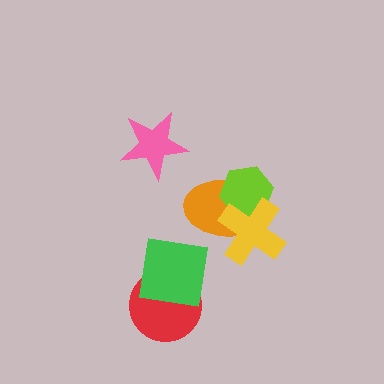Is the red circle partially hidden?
Yes, it is partially covered by another shape.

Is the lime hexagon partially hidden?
Yes, it is partially covered by another shape.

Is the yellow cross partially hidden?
No, no other shape covers it.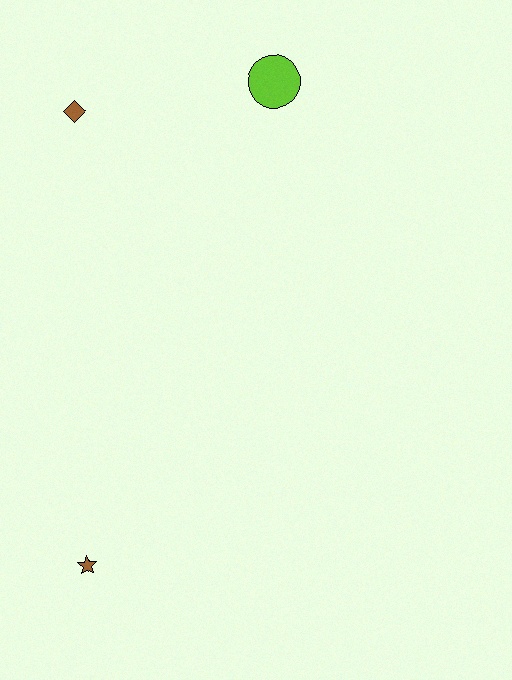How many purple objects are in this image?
There are no purple objects.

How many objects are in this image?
There are 3 objects.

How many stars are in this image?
There is 1 star.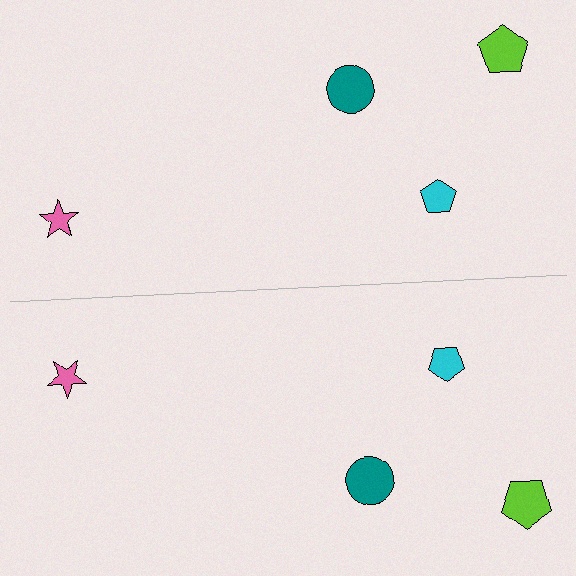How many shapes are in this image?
There are 8 shapes in this image.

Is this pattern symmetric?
Yes, this pattern has bilateral (reflection) symmetry.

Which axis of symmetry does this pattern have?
The pattern has a horizontal axis of symmetry running through the center of the image.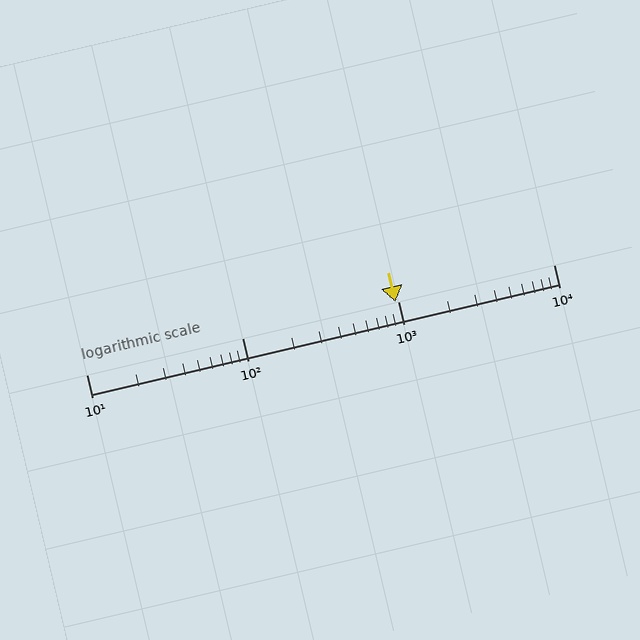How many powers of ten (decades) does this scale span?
The scale spans 3 decades, from 10 to 10000.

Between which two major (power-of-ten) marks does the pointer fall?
The pointer is between 100 and 1000.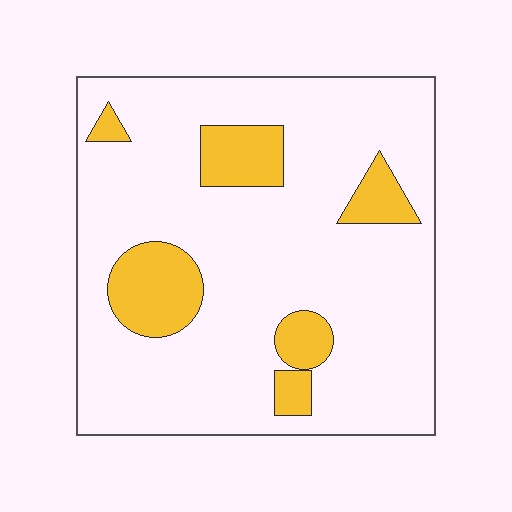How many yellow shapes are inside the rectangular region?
6.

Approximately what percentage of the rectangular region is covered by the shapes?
Approximately 15%.